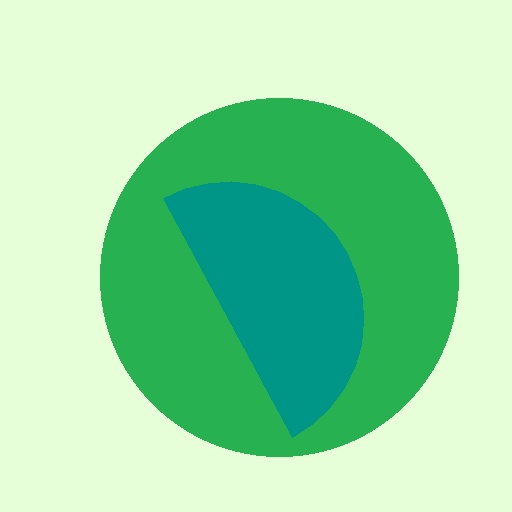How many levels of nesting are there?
2.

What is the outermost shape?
The green circle.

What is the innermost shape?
The teal semicircle.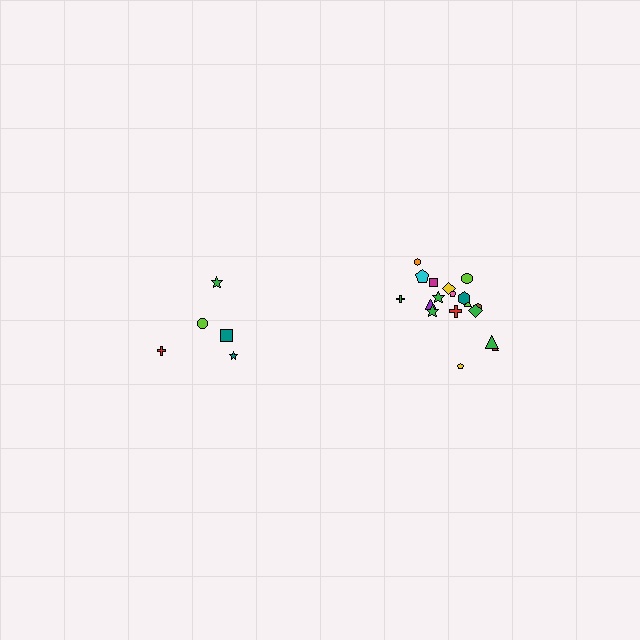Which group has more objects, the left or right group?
The right group.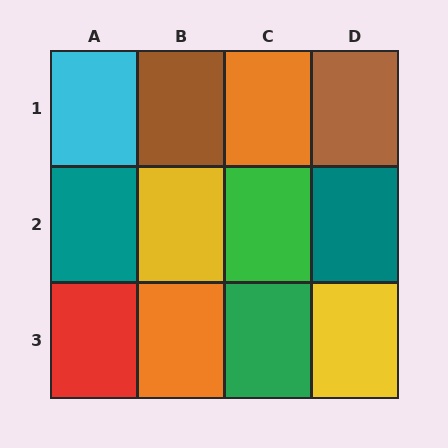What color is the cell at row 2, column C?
Green.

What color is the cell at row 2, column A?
Teal.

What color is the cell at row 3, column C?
Green.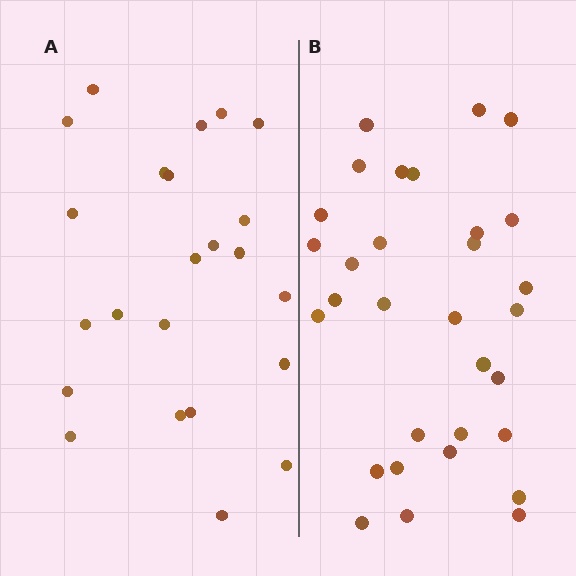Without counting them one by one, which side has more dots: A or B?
Region B (the right region) has more dots.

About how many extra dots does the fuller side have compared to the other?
Region B has roughly 8 or so more dots than region A.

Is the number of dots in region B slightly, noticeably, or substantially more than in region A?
Region B has noticeably more, but not dramatically so. The ratio is roughly 1.3 to 1.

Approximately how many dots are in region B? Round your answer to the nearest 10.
About 30 dots. (The exact count is 31, which rounds to 30.)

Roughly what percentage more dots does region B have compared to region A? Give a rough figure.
About 35% more.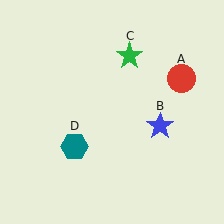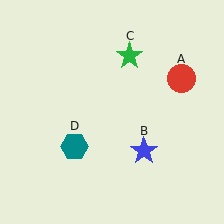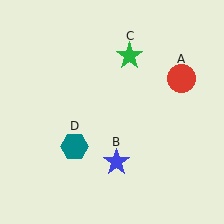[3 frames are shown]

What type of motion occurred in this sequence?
The blue star (object B) rotated clockwise around the center of the scene.